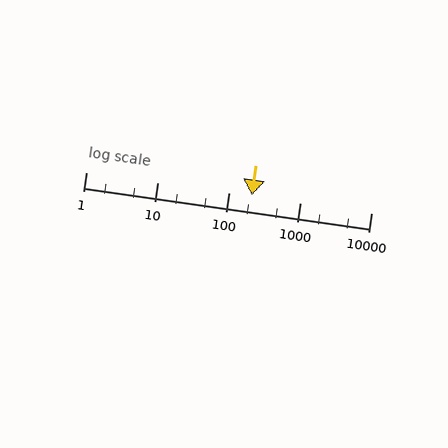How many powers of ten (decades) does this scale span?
The scale spans 4 decades, from 1 to 10000.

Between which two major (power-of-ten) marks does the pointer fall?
The pointer is between 100 and 1000.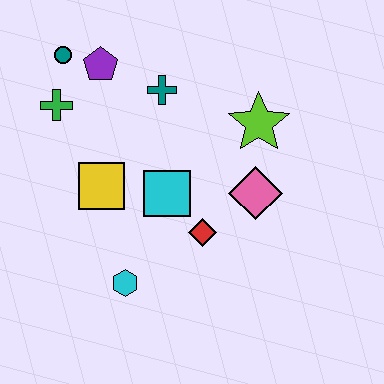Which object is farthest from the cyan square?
The teal circle is farthest from the cyan square.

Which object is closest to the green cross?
The teal circle is closest to the green cross.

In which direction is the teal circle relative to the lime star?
The teal circle is to the left of the lime star.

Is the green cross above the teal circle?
No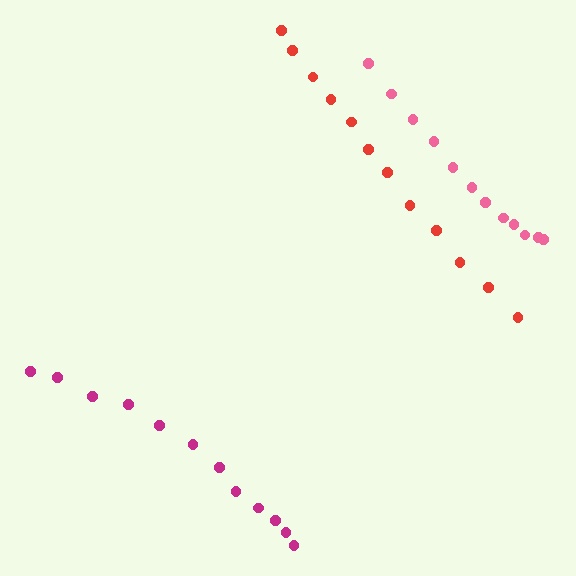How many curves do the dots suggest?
There are 3 distinct paths.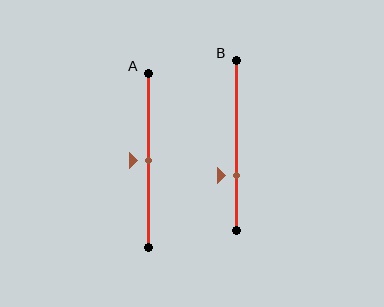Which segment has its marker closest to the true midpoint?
Segment A has its marker closest to the true midpoint.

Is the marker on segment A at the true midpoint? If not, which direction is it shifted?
Yes, the marker on segment A is at the true midpoint.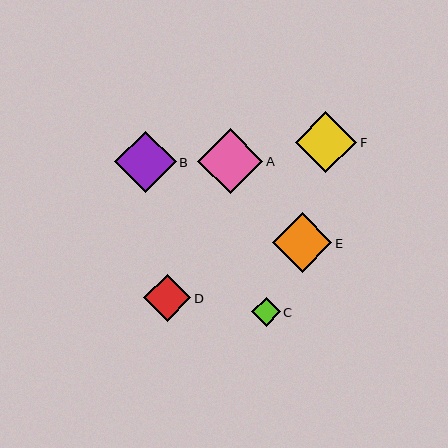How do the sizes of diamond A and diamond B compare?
Diamond A and diamond B are approximately the same size.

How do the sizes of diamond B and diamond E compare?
Diamond B and diamond E are approximately the same size.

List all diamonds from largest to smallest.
From largest to smallest: A, B, F, E, D, C.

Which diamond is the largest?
Diamond A is the largest with a size of approximately 65 pixels.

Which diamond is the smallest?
Diamond C is the smallest with a size of approximately 28 pixels.